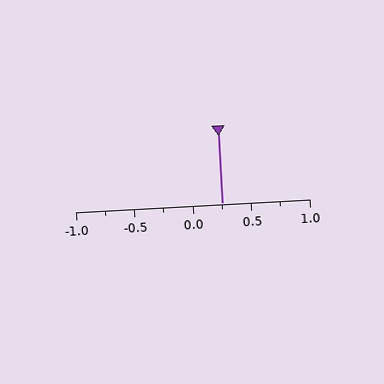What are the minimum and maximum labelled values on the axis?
The axis runs from -1.0 to 1.0.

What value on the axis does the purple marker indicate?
The marker indicates approximately 0.25.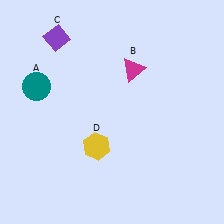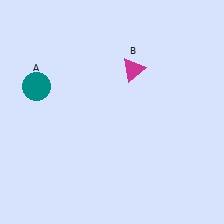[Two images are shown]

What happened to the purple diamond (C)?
The purple diamond (C) was removed in Image 2. It was in the top-left area of Image 1.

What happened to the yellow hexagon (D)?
The yellow hexagon (D) was removed in Image 2. It was in the bottom-left area of Image 1.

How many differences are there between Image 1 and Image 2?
There are 2 differences between the two images.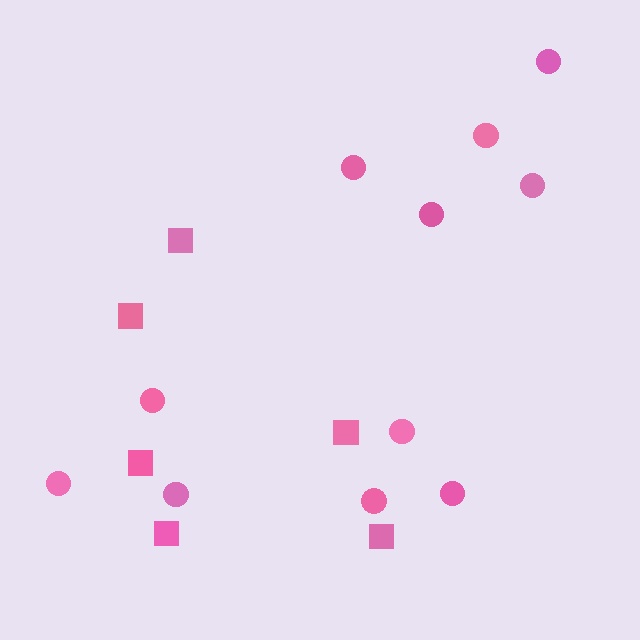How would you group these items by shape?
There are 2 groups: one group of squares (6) and one group of circles (11).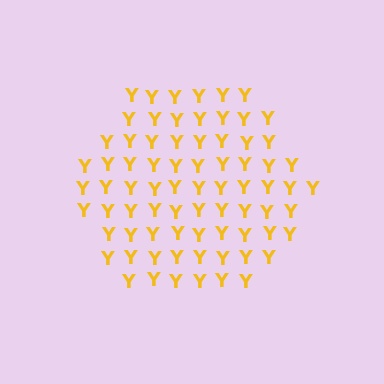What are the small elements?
The small elements are letter Y's.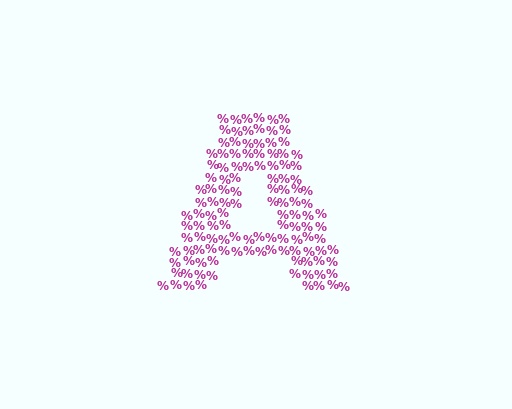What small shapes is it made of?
It is made of small percent signs.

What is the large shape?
The large shape is the letter A.